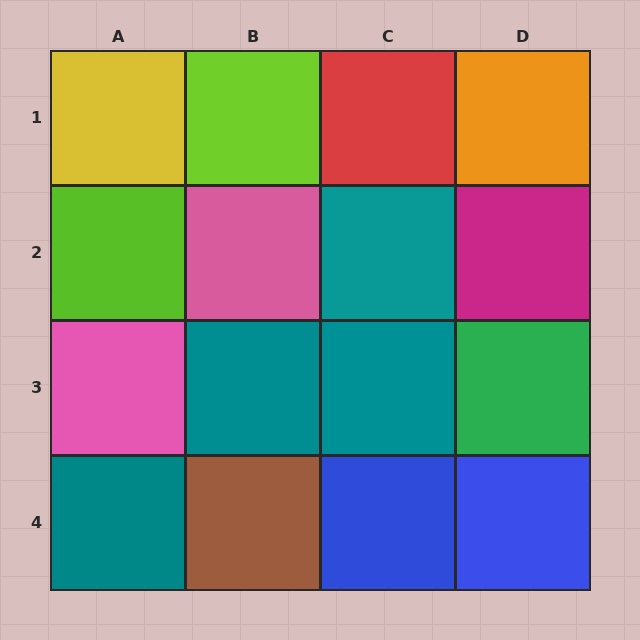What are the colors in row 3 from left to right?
Pink, teal, teal, green.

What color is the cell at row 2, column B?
Pink.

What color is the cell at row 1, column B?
Lime.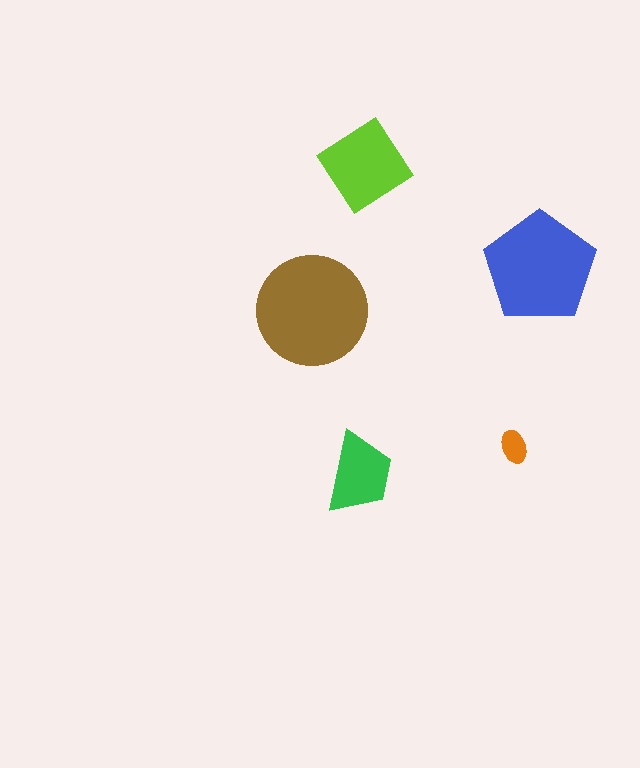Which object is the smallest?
The orange ellipse.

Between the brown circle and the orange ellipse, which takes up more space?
The brown circle.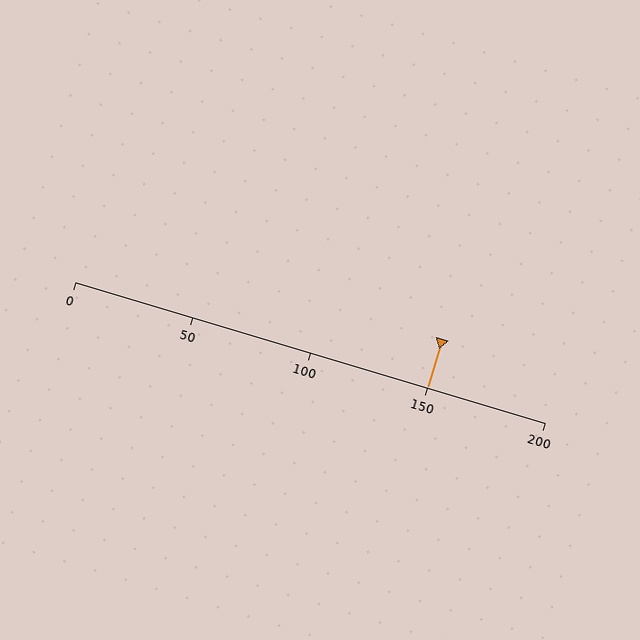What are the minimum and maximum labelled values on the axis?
The axis runs from 0 to 200.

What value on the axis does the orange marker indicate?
The marker indicates approximately 150.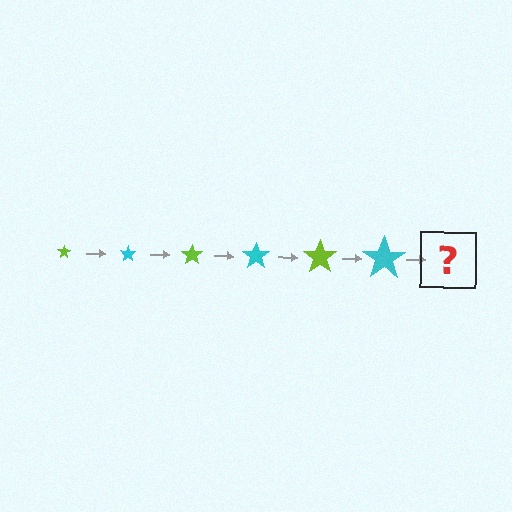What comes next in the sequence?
The next element should be a lime star, larger than the previous one.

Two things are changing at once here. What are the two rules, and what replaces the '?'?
The two rules are that the star grows larger each step and the color cycles through lime and cyan. The '?' should be a lime star, larger than the previous one.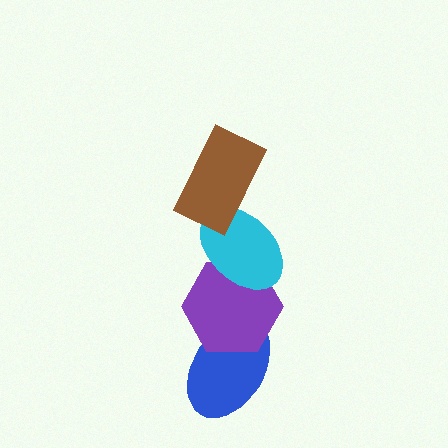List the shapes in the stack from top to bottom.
From top to bottom: the brown rectangle, the cyan ellipse, the purple hexagon, the blue ellipse.